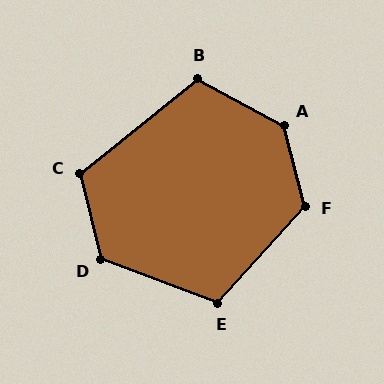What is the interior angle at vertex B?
Approximately 113 degrees (obtuse).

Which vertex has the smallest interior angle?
E, at approximately 112 degrees.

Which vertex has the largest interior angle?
A, at approximately 133 degrees.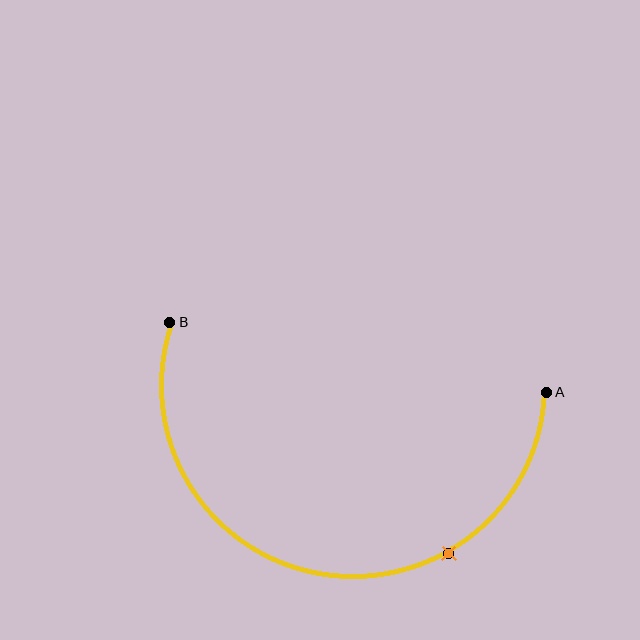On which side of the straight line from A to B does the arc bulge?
The arc bulges below the straight line connecting A and B.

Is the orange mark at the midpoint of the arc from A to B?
No. The orange mark lies on the arc but is closer to endpoint A. The arc midpoint would be at the point on the curve equidistant along the arc from both A and B.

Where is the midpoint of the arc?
The arc midpoint is the point on the curve farthest from the straight line joining A and B. It sits below that line.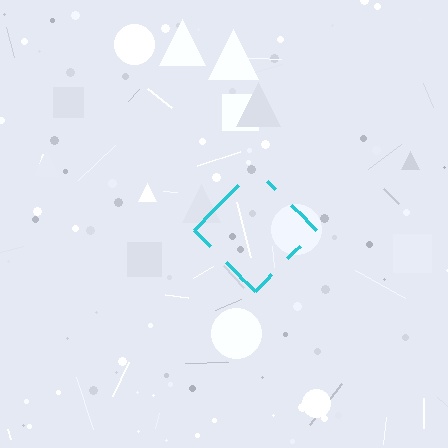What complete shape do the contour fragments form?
The contour fragments form a diamond.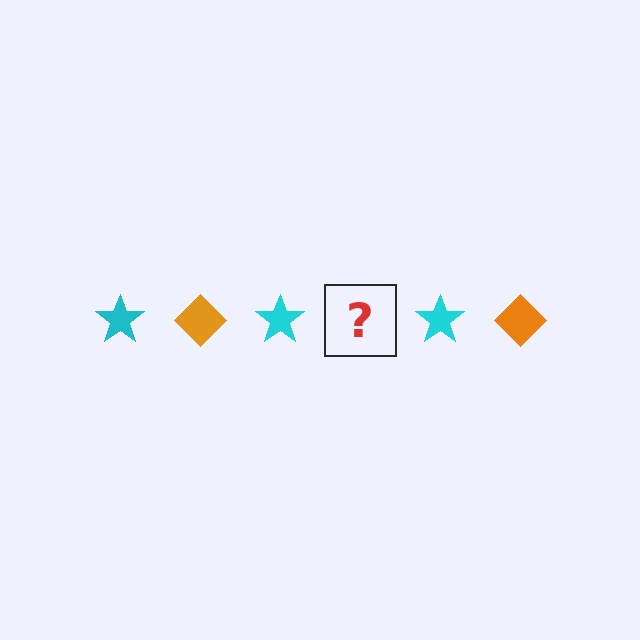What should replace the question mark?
The question mark should be replaced with an orange diamond.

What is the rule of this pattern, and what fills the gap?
The rule is that the pattern alternates between cyan star and orange diamond. The gap should be filled with an orange diamond.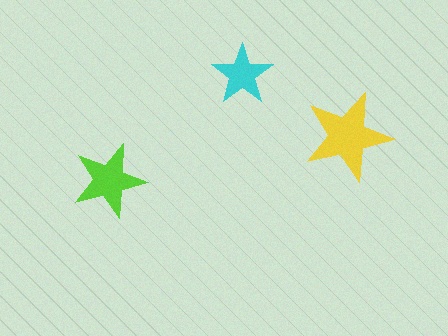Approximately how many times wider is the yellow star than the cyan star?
About 1.5 times wider.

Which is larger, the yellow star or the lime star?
The yellow one.